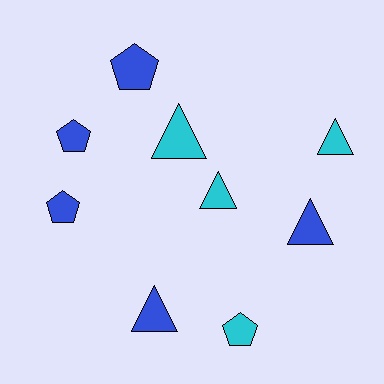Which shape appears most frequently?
Triangle, with 5 objects.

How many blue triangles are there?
There are 2 blue triangles.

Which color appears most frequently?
Blue, with 5 objects.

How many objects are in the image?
There are 9 objects.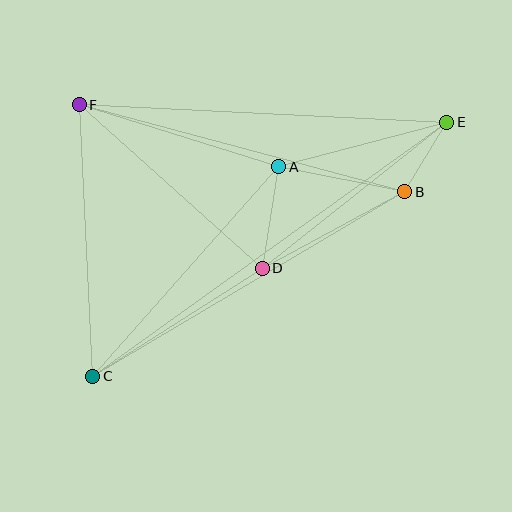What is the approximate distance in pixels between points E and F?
The distance between E and F is approximately 368 pixels.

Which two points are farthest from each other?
Points C and E are farthest from each other.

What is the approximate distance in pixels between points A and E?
The distance between A and E is approximately 174 pixels.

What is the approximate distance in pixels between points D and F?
The distance between D and F is approximately 245 pixels.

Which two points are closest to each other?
Points B and E are closest to each other.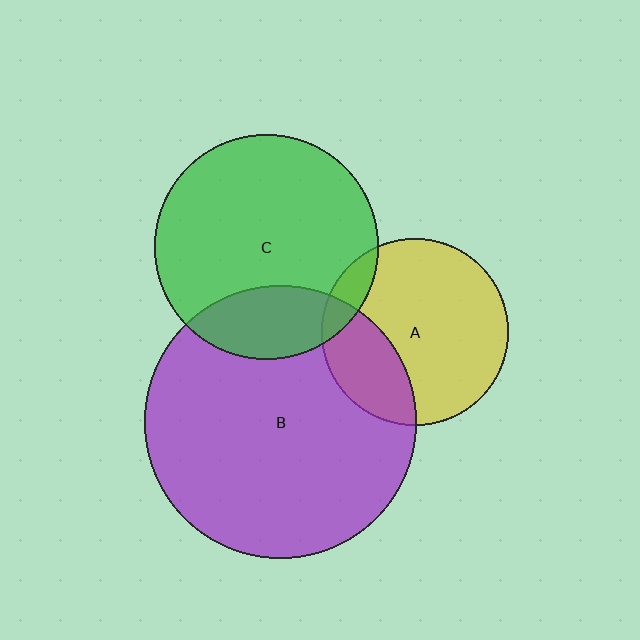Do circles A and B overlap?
Yes.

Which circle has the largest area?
Circle B (purple).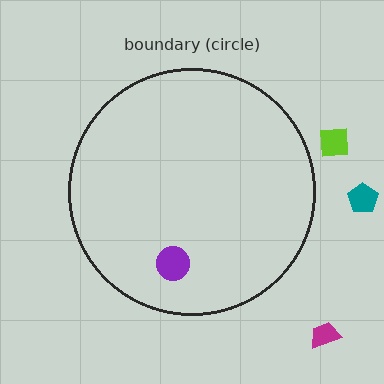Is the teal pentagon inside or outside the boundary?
Outside.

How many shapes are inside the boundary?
1 inside, 3 outside.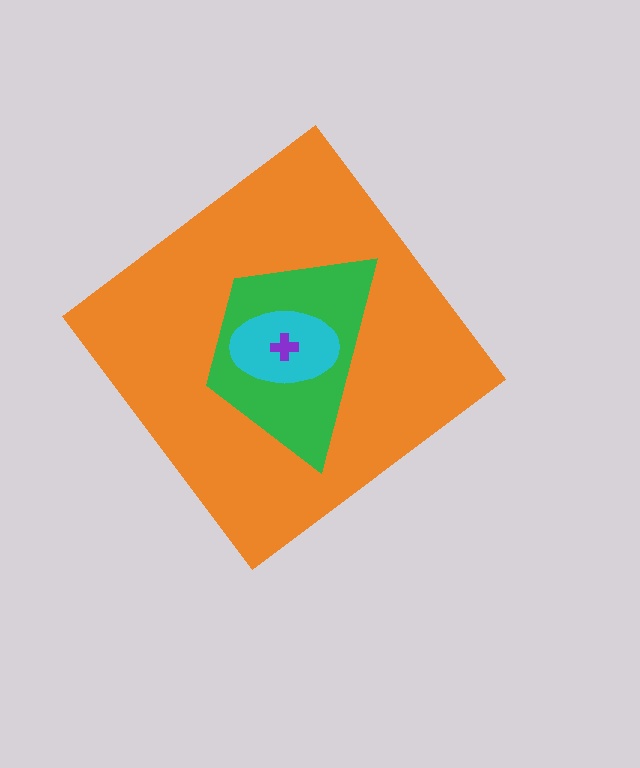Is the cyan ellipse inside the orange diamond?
Yes.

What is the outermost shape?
The orange diamond.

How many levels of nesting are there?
4.